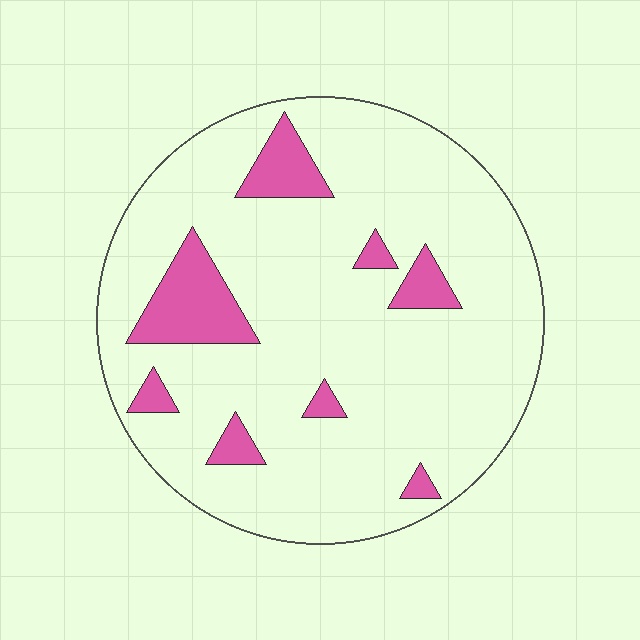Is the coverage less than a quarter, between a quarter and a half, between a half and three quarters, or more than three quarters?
Less than a quarter.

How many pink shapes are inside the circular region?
8.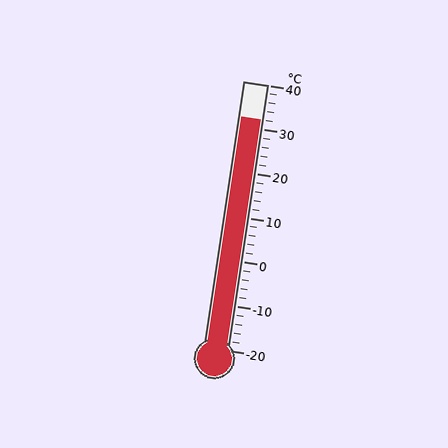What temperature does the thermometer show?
The thermometer shows approximately 32°C.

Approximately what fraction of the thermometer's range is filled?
The thermometer is filled to approximately 85% of its range.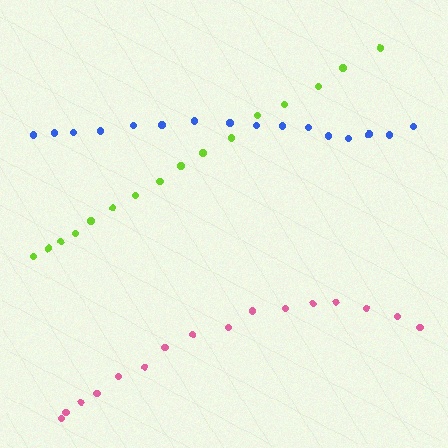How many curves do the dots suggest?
There are 3 distinct paths.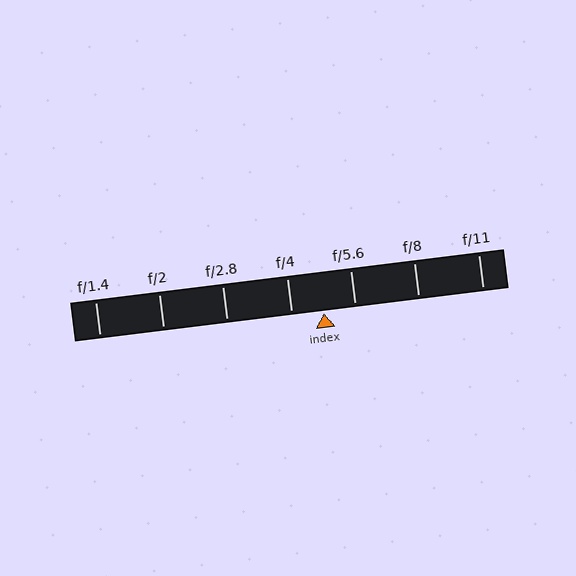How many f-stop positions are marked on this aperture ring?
There are 7 f-stop positions marked.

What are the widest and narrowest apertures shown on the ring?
The widest aperture shown is f/1.4 and the narrowest is f/11.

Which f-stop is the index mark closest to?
The index mark is closest to f/5.6.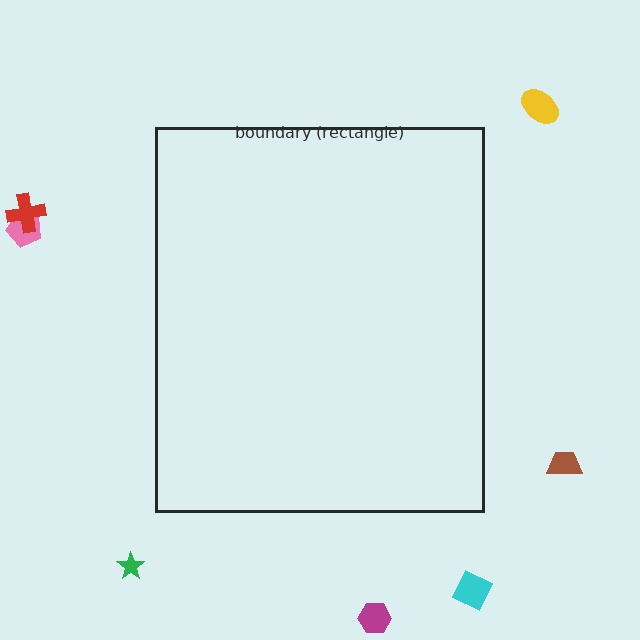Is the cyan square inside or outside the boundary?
Outside.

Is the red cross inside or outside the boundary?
Outside.